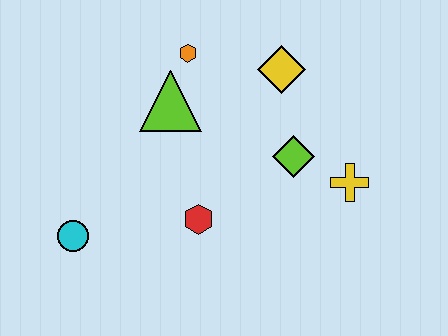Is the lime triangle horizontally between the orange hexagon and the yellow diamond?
No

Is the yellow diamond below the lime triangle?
No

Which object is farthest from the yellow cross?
The cyan circle is farthest from the yellow cross.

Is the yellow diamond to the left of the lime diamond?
Yes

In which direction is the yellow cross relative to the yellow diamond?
The yellow cross is below the yellow diamond.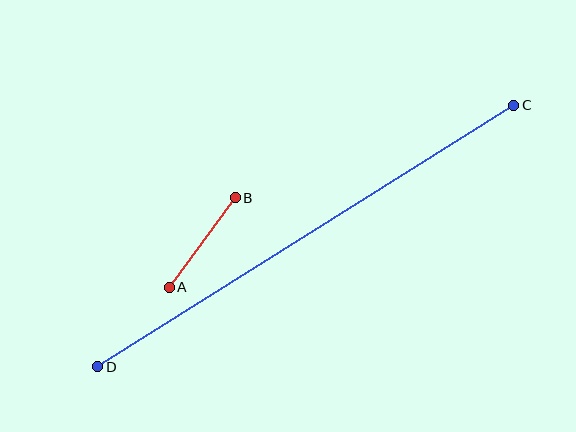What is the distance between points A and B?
The distance is approximately 111 pixels.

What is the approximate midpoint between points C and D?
The midpoint is at approximately (306, 236) pixels.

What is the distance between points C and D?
The distance is approximately 492 pixels.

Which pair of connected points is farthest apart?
Points C and D are farthest apart.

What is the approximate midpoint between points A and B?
The midpoint is at approximately (202, 243) pixels.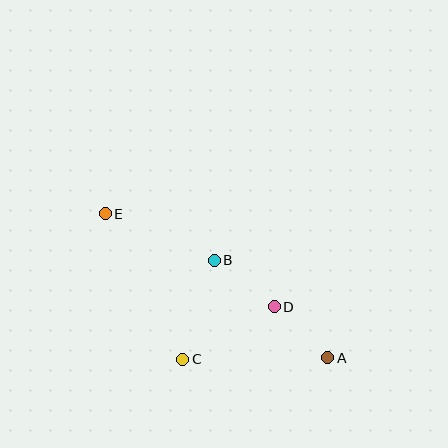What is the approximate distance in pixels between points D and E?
The distance between D and E is approximately 193 pixels.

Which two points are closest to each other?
Points A and D are closest to each other.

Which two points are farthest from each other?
Points A and E are farthest from each other.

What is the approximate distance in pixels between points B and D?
The distance between B and D is approximately 76 pixels.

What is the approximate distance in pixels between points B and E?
The distance between B and E is approximately 119 pixels.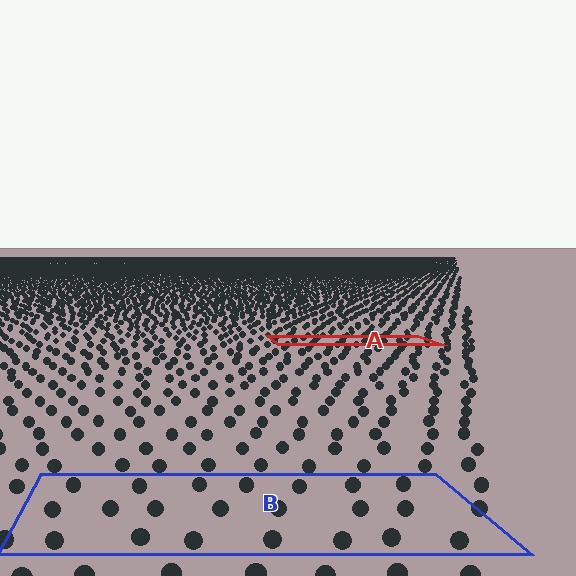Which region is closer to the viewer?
Region B is closer. The texture elements there are larger and more spread out.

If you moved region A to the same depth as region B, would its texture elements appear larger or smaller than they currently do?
They would appear larger. At a closer depth, the same texture elements are projected at a bigger on-screen size.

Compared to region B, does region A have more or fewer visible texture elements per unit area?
Region A has more texture elements per unit area — they are packed more densely because it is farther away.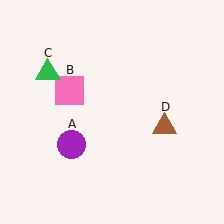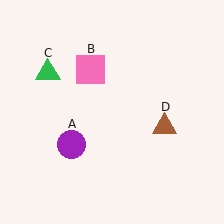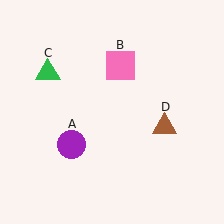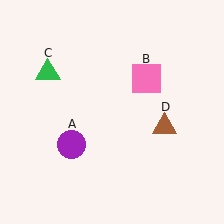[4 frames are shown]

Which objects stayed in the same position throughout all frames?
Purple circle (object A) and green triangle (object C) and brown triangle (object D) remained stationary.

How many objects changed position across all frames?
1 object changed position: pink square (object B).